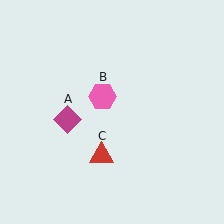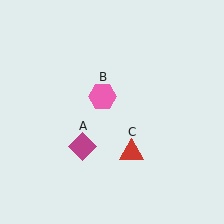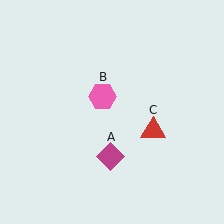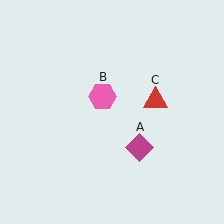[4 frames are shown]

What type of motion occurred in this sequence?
The magenta diamond (object A), red triangle (object C) rotated counterclockwise around the center of the scene.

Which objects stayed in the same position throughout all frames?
Pink hexagon (object B) remained stationary.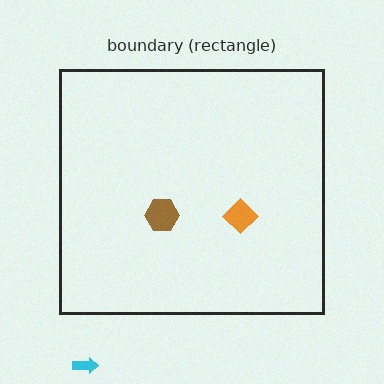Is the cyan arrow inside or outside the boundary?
Outside.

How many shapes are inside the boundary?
2 inside, 1 outside.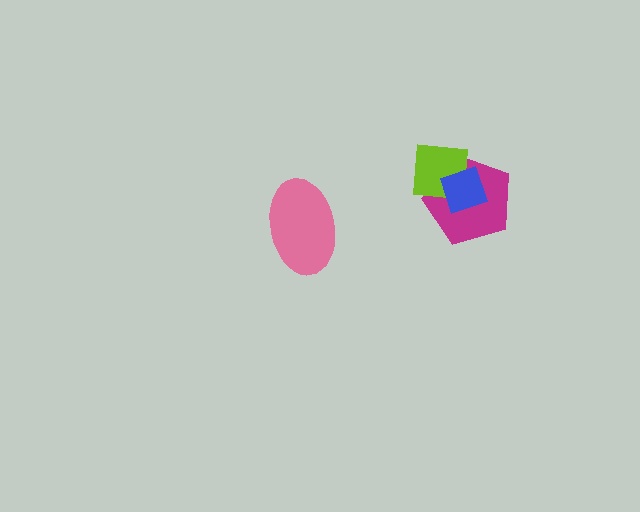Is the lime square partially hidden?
Yes, it is partially covered by another shape.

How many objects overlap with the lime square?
2 objects overlap with the lime square.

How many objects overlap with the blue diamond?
2 objects overlap with the blue diamond.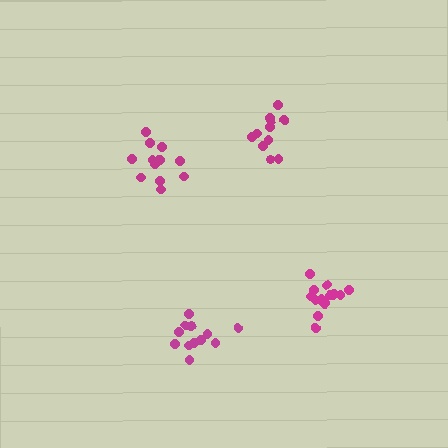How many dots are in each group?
Group 1: 11 dots, Group 2: 13 dots, Group 3: 16 dots, Group 4: 13 dots (53 total).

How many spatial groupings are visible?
There are 4 spatial groupings.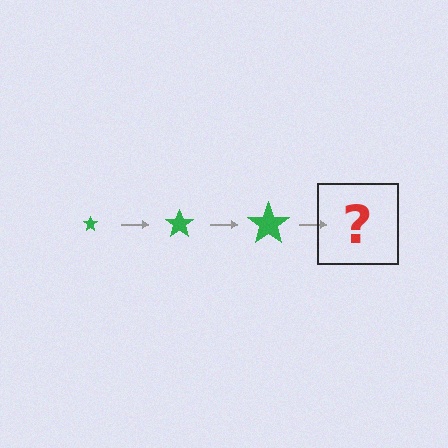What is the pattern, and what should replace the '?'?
The pattern is that the star gets progressively larger each step. The '?' should be a green star, larger than the previous one.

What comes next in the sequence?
The next element should be a green star, larger than the previous one.